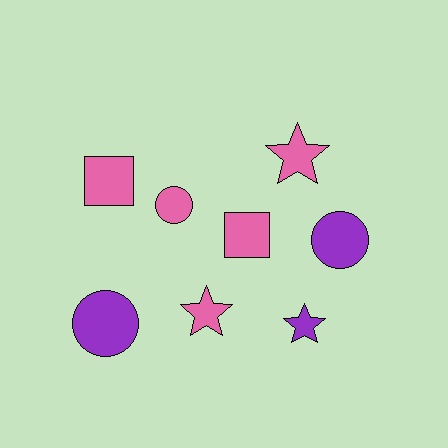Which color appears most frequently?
Pink, with 5 objects.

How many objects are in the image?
There are 8 objects.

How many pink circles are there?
There is 1 pink circle.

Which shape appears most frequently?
Star, with 3 objects.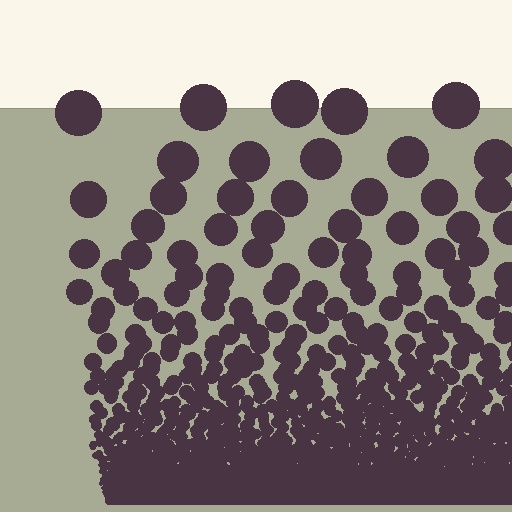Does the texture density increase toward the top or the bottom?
Density increases toward the bottom.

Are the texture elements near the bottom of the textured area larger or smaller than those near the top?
Smaller. The gradient is inverted — elements near the bottom are smaller and denser.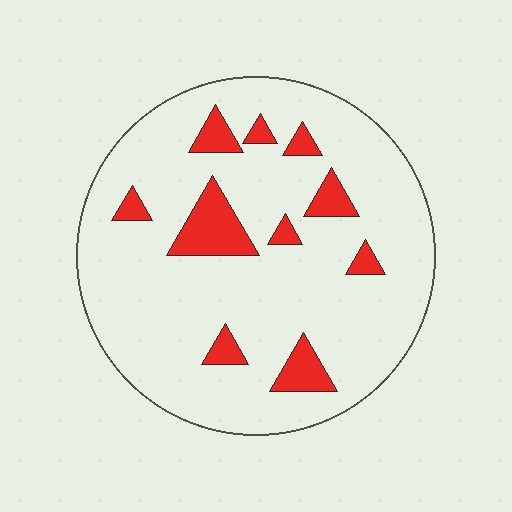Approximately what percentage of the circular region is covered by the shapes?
Approximately 15%.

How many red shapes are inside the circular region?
10.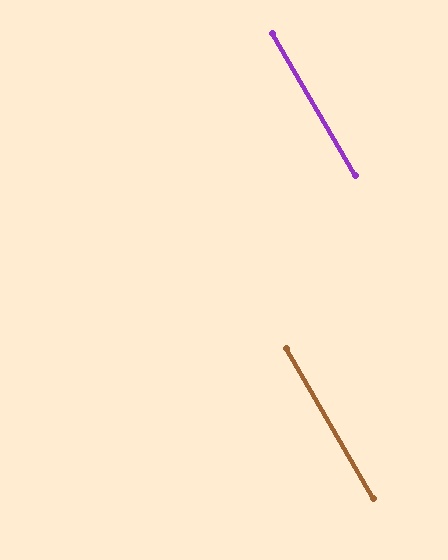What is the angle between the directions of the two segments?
Approximately 0 degrees.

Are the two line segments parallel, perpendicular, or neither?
Parallel — their directions differ by only 0.2°.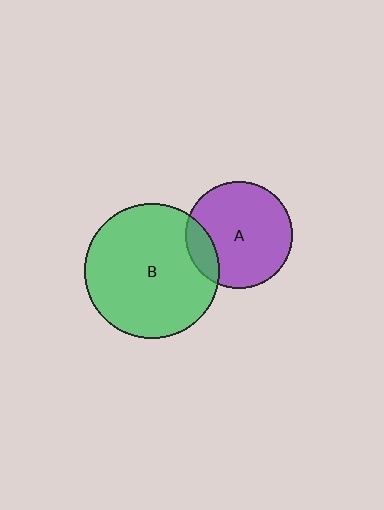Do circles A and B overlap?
Yes.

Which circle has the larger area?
Circle B (green).